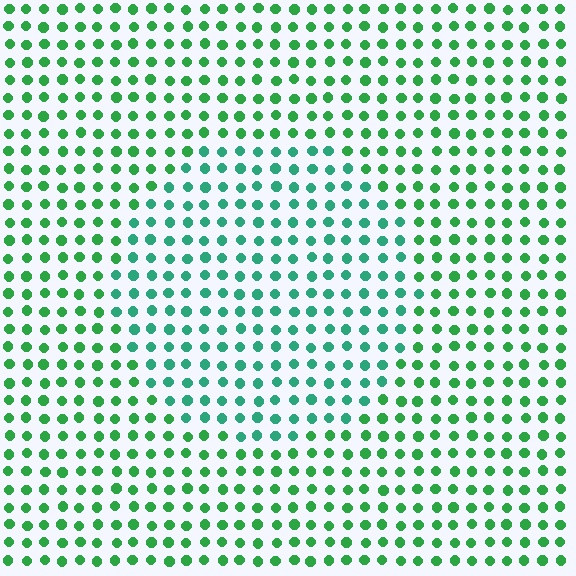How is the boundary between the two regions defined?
The boundary is defined purely by a slight shift in hue (about 28 degrees). Spacing, size, and orientation are identical on both sides.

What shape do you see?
I see a circle.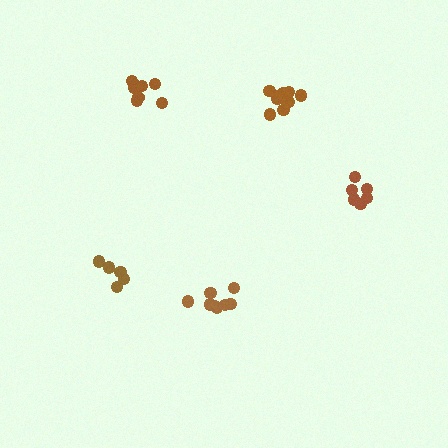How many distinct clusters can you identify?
There are 5 distinct clusters.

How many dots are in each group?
Group 1: 6 dots, Group 2: 5 dots, Group 3: 8 dots, Group 4: 9 dots, Group 5: 8 dots (36 total).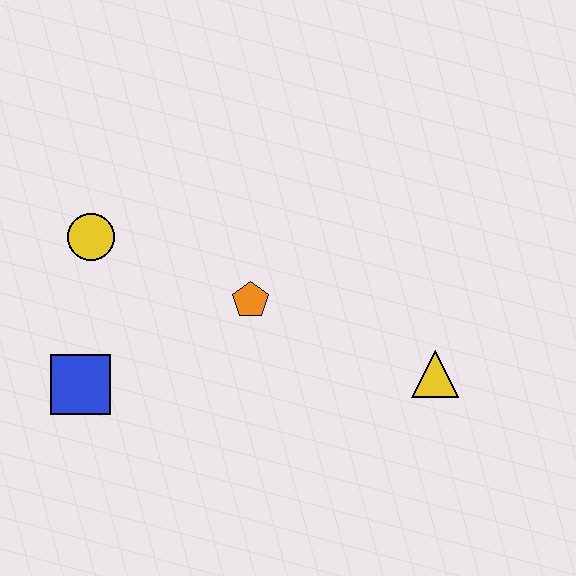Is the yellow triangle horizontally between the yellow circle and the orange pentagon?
No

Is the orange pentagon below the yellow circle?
Yes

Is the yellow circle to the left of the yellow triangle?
Yes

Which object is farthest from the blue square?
The yellow triangle is farthest from the blue square.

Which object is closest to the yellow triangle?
The orange pentagon is closest to the yellow triangle.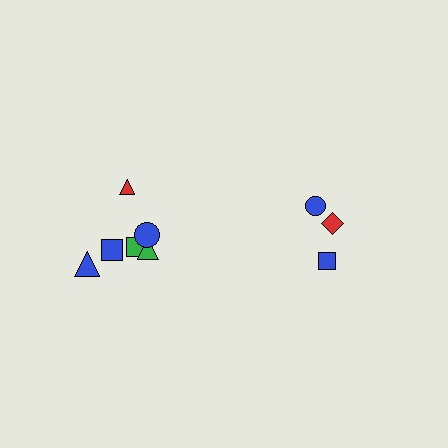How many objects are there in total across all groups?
There are 9 objects.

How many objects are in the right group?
There are 3 objects.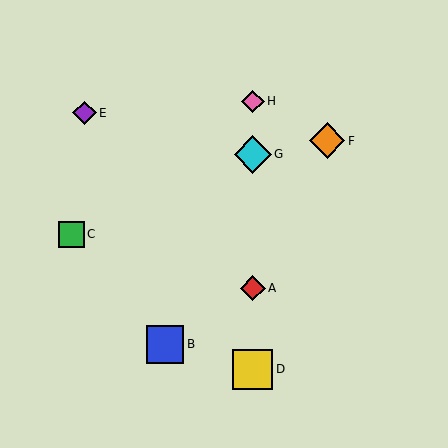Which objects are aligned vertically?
Objects A, D, G, H are aligned vertically.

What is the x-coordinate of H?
Object H is at x≈253.